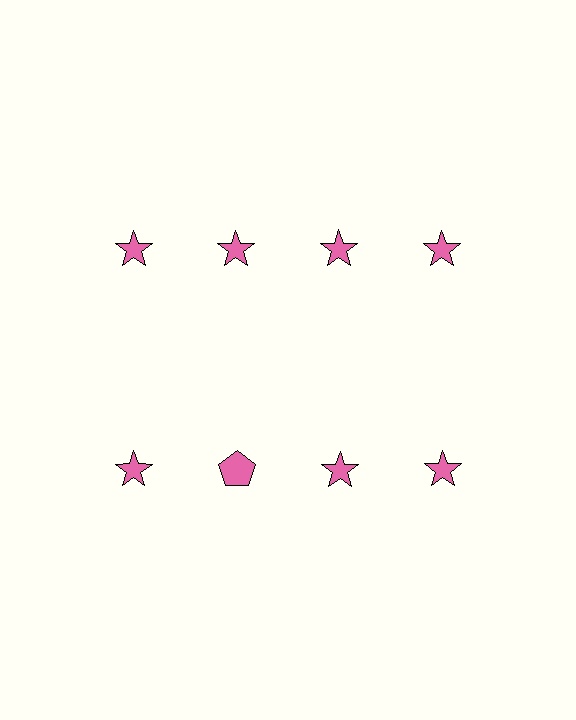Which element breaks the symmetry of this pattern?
The pink pentagon in the second row, second from left column breaks the symmetry. All other shapes are pink stars.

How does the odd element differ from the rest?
It has a different shape: pentagon instead of star.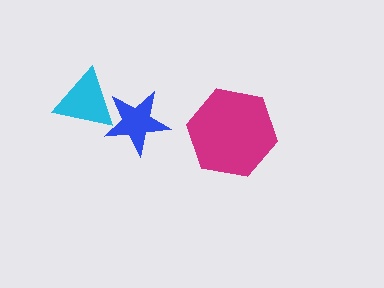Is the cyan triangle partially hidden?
Yes, it is partially covered by another shape.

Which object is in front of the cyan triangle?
The blue star is in front of the cyan triangle.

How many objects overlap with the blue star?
1 object overlaps with the blue star.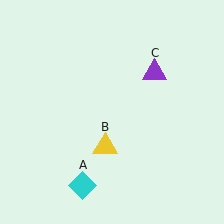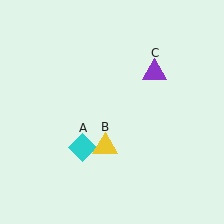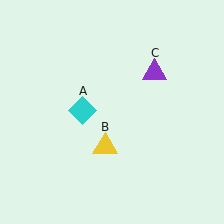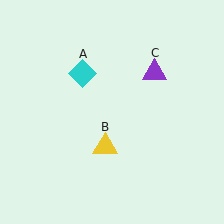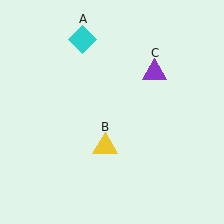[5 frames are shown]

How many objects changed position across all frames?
1 object changed position: cyan diamond (object A).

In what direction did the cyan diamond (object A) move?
The cyan diamond (object A) moved up.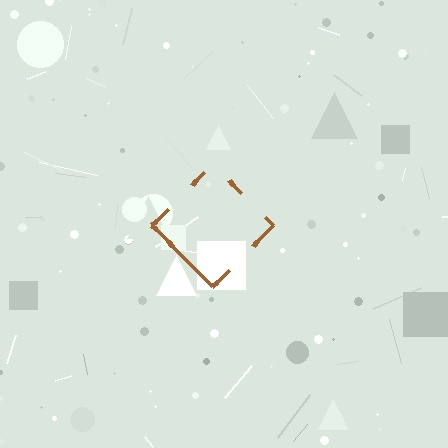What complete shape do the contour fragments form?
The contour fragments form a diamond.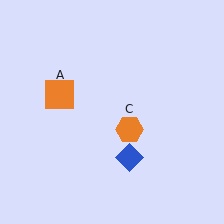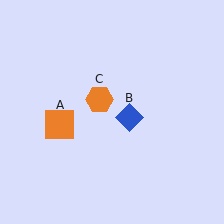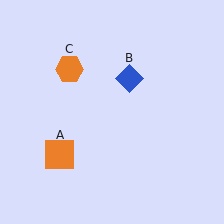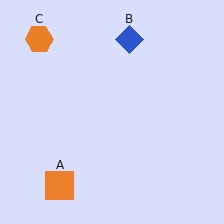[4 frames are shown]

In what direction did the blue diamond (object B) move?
The blue diamond (object B) moved up.